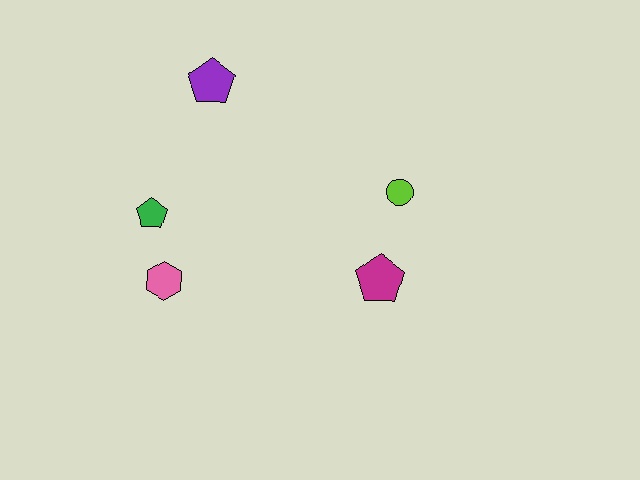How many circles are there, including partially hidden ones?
There is 1 circle.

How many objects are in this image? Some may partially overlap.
There are 5 objects.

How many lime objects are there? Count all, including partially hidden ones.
There is 1 lime object.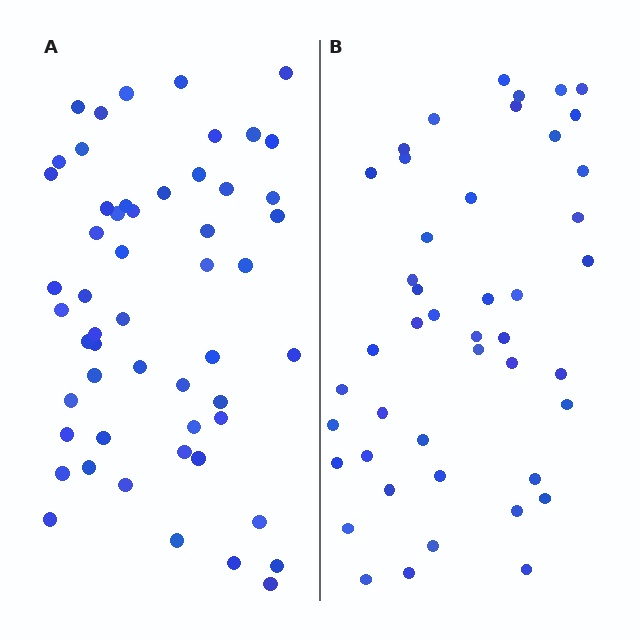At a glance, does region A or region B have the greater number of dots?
Region A (the left region) has more dots.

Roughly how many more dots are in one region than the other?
Region A has roughly 8 or so more dots than region B.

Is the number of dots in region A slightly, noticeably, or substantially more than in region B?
Region A has only slightly more — the two regions are fairly close. The ratio is roughly 1.2 to 1.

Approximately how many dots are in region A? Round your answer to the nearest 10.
About 50 dots. (The exact count is 54, which rounds to 50.)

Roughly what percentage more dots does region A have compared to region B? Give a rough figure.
About 20% more.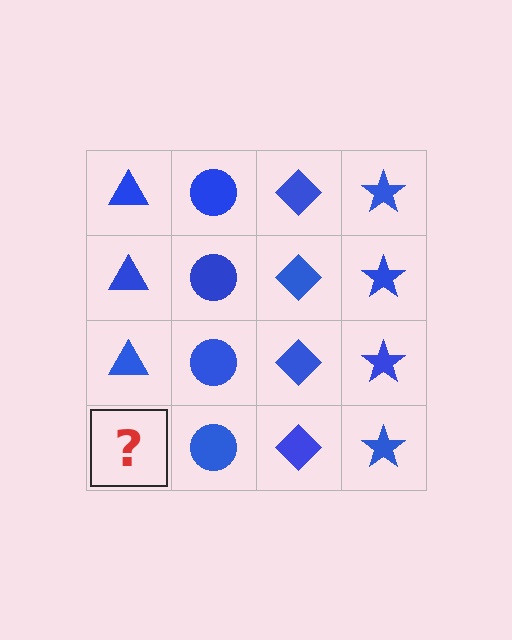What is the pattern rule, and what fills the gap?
The rule is that each column has a consistent shape. The gap should be filled with a blue triangle.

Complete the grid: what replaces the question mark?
The question mark should be replaced with a blue triangle.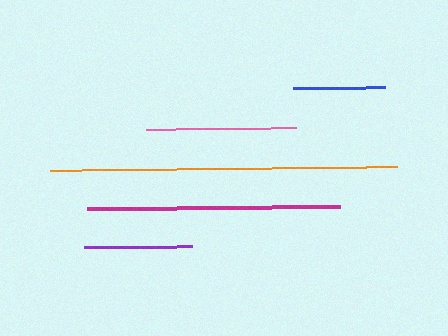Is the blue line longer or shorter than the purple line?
The purple line is longer than the blue line.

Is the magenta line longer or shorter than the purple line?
The magenta line is longer than the purple line.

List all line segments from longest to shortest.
From longest to shortest: orange, magenta, pink, purple, blue.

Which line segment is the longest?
The orange line is the longest at approximately 348 pixels.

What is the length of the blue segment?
The blue segment is approximately 92 pixels long.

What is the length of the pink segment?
The pink segment is approximately 150 pixels long.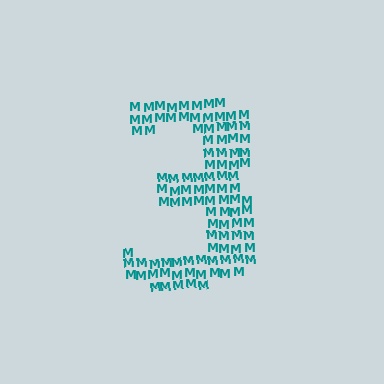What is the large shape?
The large shape is the digit 3.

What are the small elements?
The small elements are letter M's.